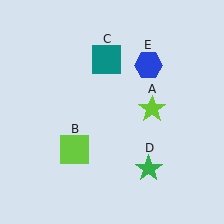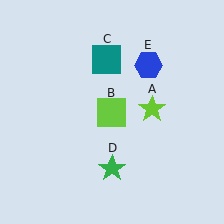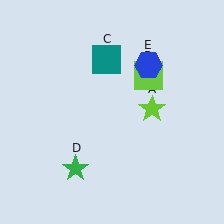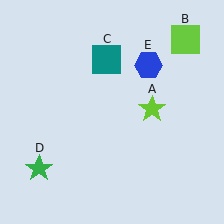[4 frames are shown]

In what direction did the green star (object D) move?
The green star (object D) moved left.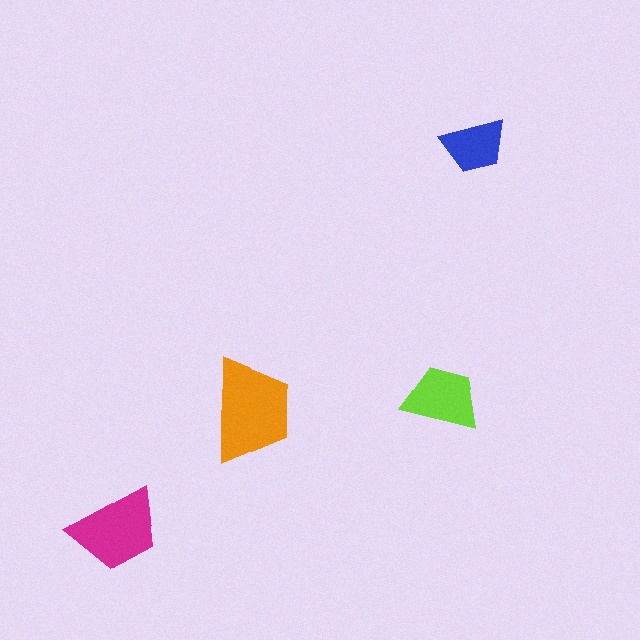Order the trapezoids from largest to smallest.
the orange one, the magenta one, the lime one, the blue one.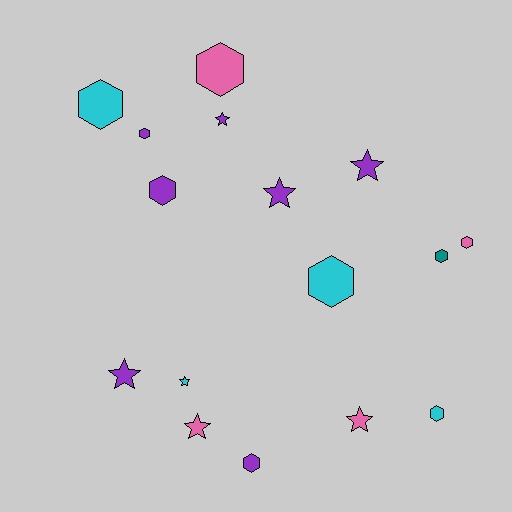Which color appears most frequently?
Purple, with 7 objects.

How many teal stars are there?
There are no teal stars.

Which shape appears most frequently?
Hexagon, with 9 objects.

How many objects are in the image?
There are 16 objects.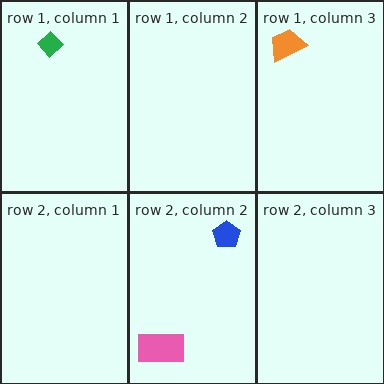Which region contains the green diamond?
The row 1, column 1 region.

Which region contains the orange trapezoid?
The row 1, column 3 region.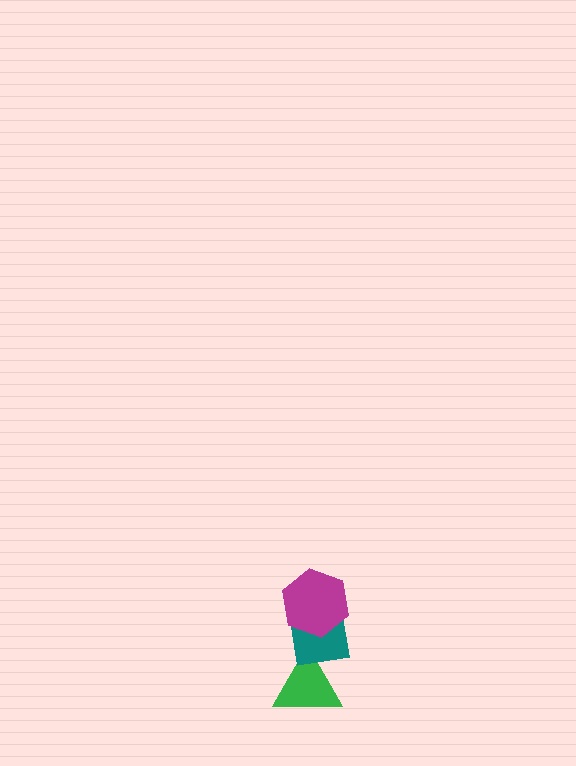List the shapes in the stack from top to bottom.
From top to bottom: the magenta hexagon, the teal square, the green triangle.